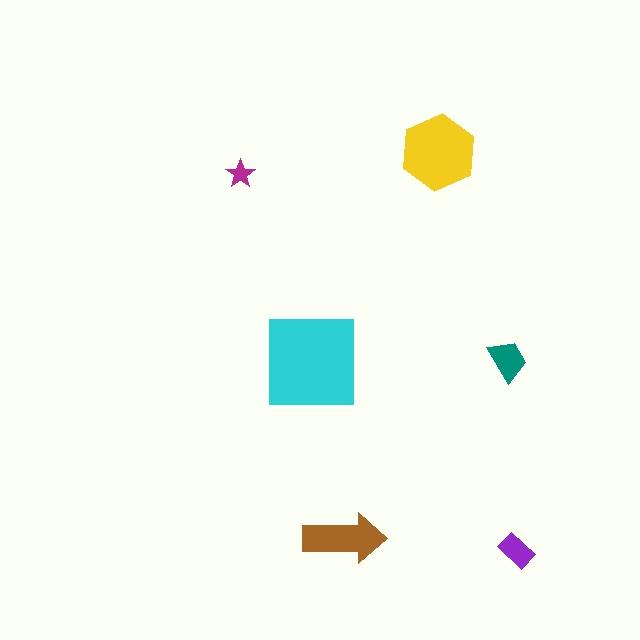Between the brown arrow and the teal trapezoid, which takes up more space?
The brown arrow.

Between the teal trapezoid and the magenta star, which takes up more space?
The teal trapezoid.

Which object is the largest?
The cyan square.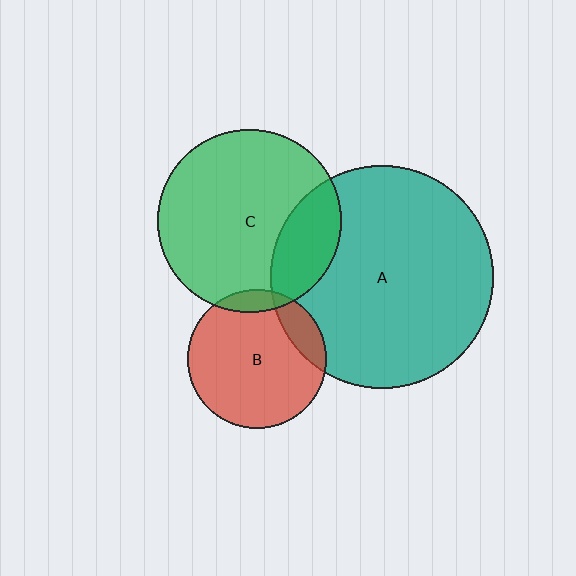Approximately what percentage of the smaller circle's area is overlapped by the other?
Approximately 10%.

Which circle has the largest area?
Circle A (teal).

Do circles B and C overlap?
Yes.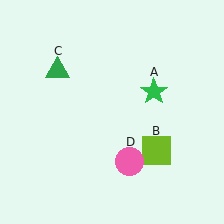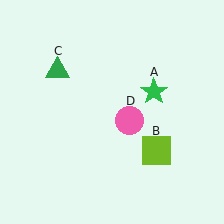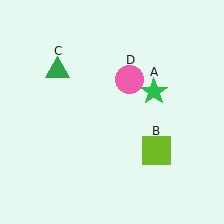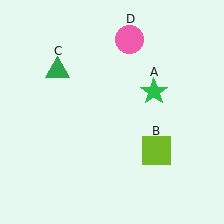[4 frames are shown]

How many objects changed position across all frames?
1 object changed position: pink circle (object D).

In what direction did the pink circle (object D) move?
The pink circle (object D) moved up.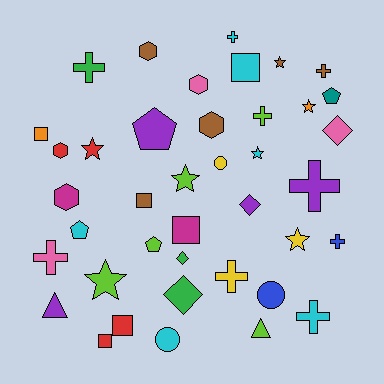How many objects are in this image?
There are 40 objects.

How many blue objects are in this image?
There are 2 blue objects.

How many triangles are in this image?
There are 2 triangles.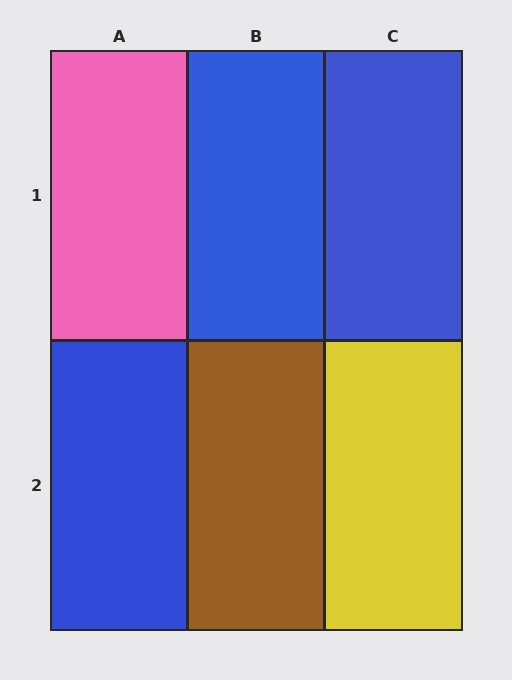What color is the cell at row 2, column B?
Brown.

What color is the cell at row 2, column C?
Yellow.